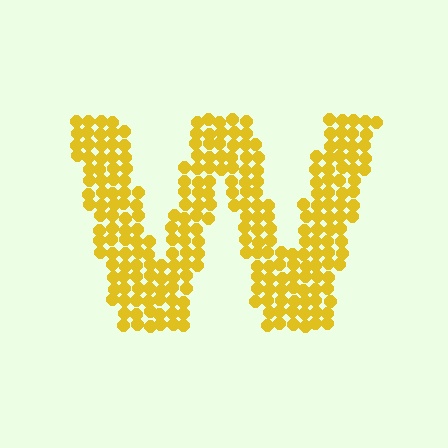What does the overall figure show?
The overall figure shows the letter W.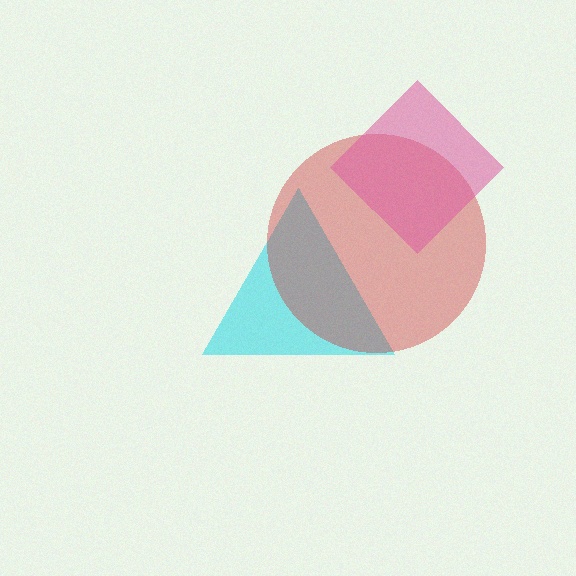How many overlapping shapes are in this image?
There are 3 overlapping shapes in the image.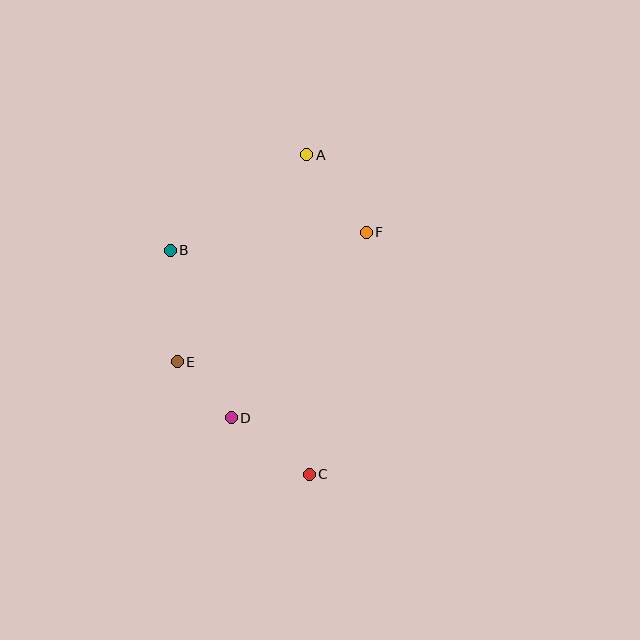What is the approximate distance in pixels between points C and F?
The distance between C and F is approximately 249 pixels.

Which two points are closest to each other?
Points D and E are closest to each other.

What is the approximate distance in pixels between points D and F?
The distance between D and F is approximately 229 pixels.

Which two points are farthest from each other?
Points A and C are farthest from each other.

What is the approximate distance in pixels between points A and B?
The distance between A and B is approximately 167 pixels.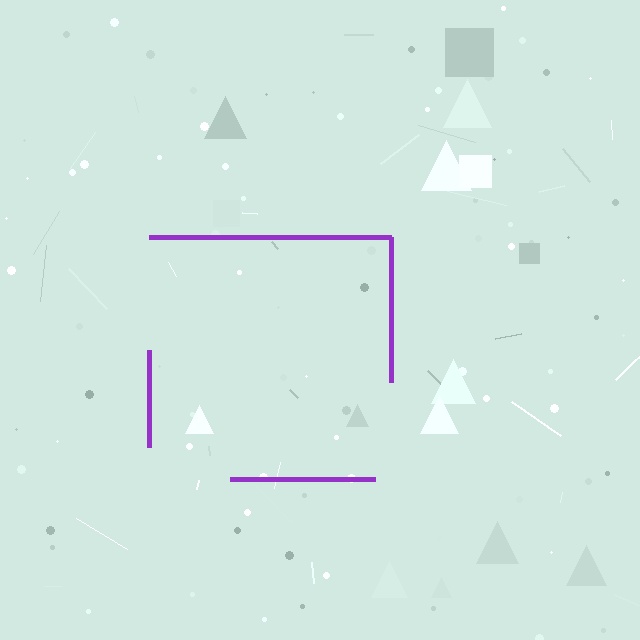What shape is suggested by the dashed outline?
The dashed outline suggests a square.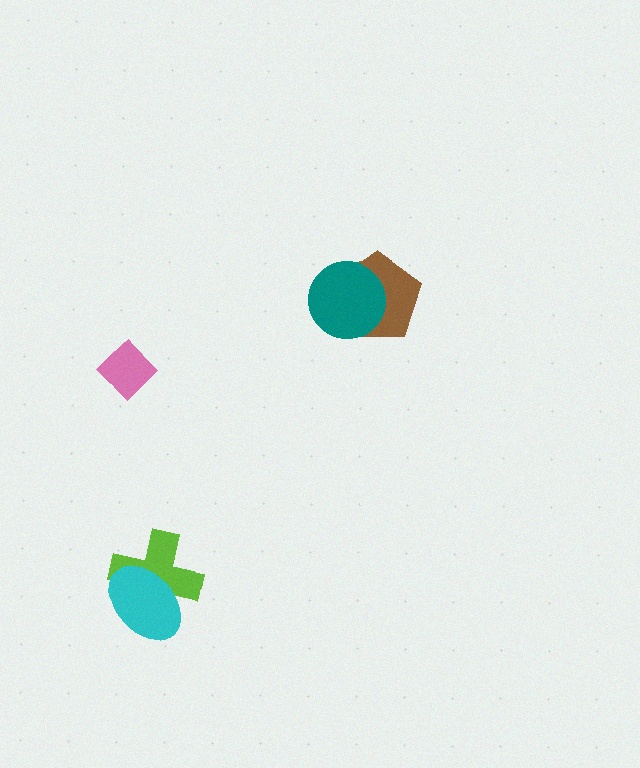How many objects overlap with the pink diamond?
0 objects overlap with the pink diamond.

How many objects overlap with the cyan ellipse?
1 object overlaps with the cyan ellipse.